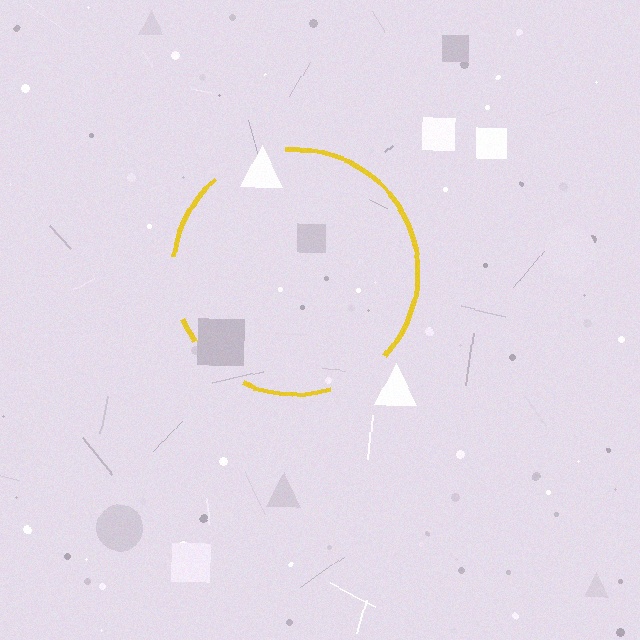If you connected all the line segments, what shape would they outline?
They would outline a circle.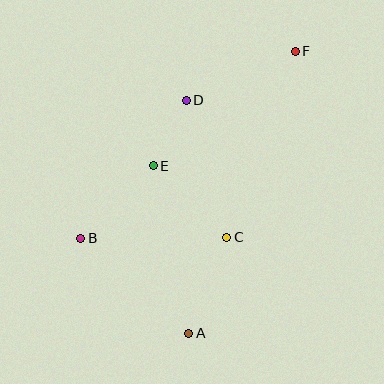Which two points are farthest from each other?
Points A and F are farthest from each other.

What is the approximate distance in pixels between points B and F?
The distance between B and F is approximately 284 pixels.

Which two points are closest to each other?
Points D and E are closest to each other.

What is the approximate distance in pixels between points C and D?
The distance between C and D is approximately 143 pixels.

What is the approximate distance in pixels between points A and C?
The distance between A and C is approximately 103 pixels.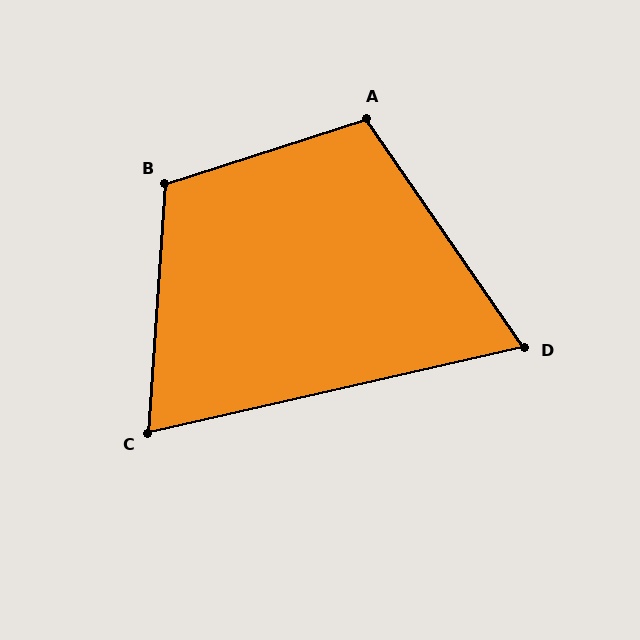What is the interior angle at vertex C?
Approximately 73 degrees (acute).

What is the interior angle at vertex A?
Approximately 107 degrees (obtuse).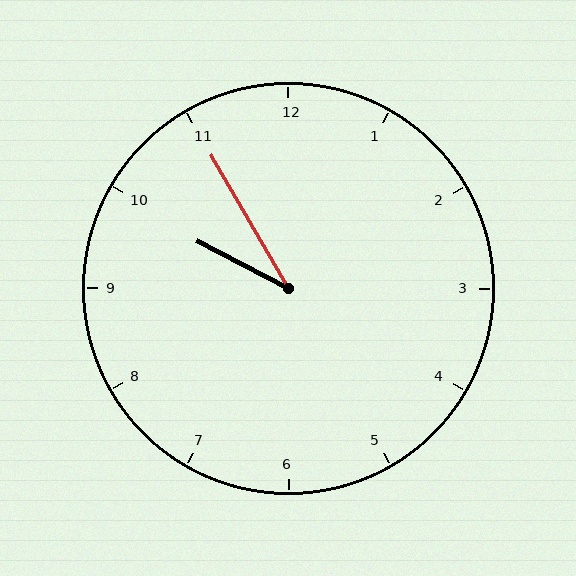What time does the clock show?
9:55.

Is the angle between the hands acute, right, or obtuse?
It is acute.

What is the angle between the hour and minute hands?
Approximately 32 degrees.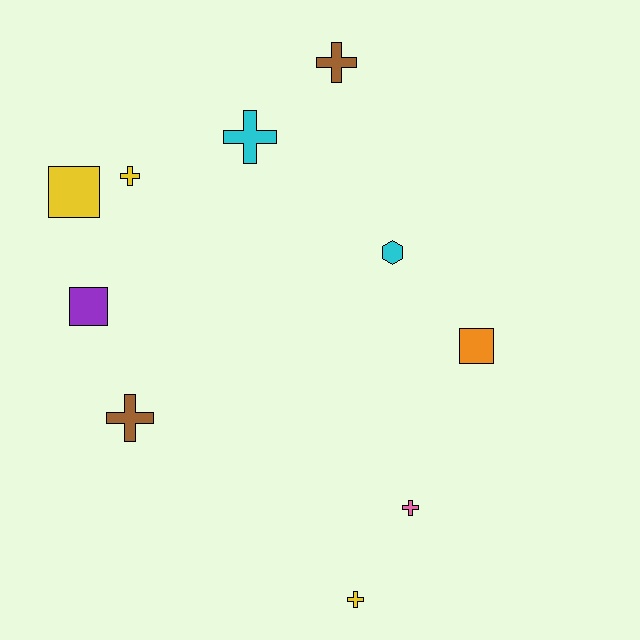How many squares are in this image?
There are 3 squares.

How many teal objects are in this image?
There are no teal objects.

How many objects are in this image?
There are 10 objects.